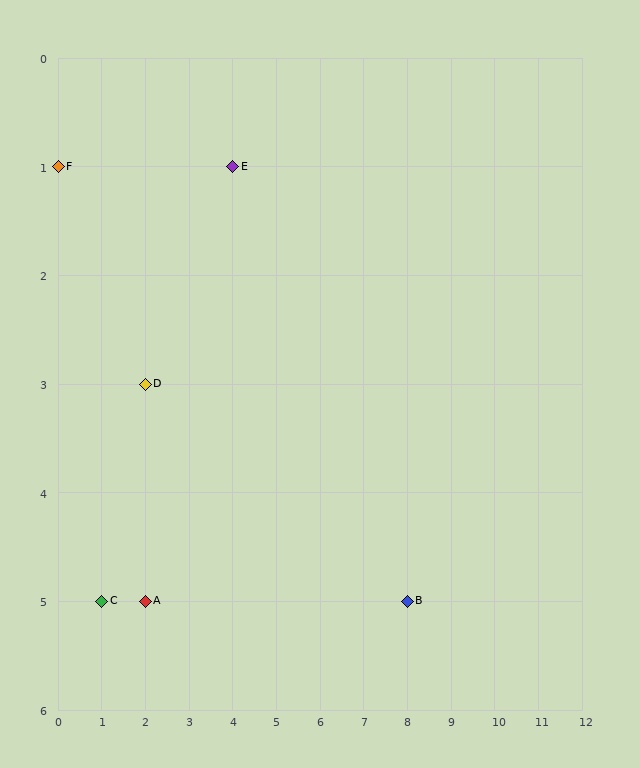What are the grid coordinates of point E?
Point E is at grid coordinates (4, 1).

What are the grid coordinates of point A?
Point A is at grid coordinates (2, 5).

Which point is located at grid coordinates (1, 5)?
Point C is at (1, 5).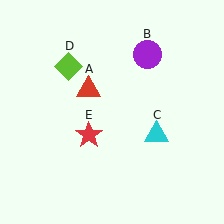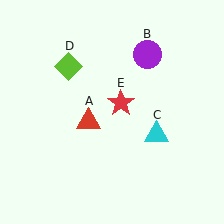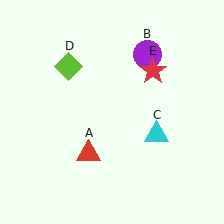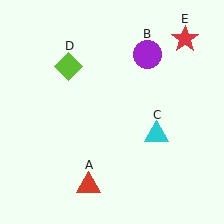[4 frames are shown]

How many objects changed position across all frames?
2 objects changed position: red triangle (object A), red star (object E).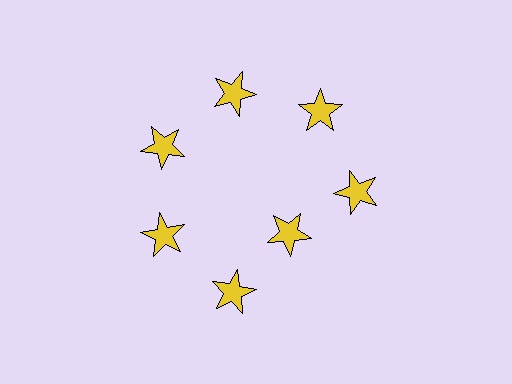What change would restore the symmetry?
The symmetry would be restored by moving it outward, back onto the ring so that all 7 stars sit at equal angles and equal distance from the center.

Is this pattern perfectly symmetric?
No. The 7 yellow stars are arranged in a ring, but one element near the 5 o'clock position is pulled inward toward the center, breaking the 7-fold rotational symmetry.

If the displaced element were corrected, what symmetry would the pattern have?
It would have 7-fold rotational symmetry — the pattern would map onto itself every 51 degrees.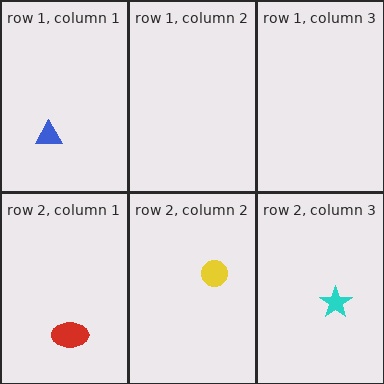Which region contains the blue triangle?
The row 1, column 1 region.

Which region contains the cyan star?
The row 2, column 3 region.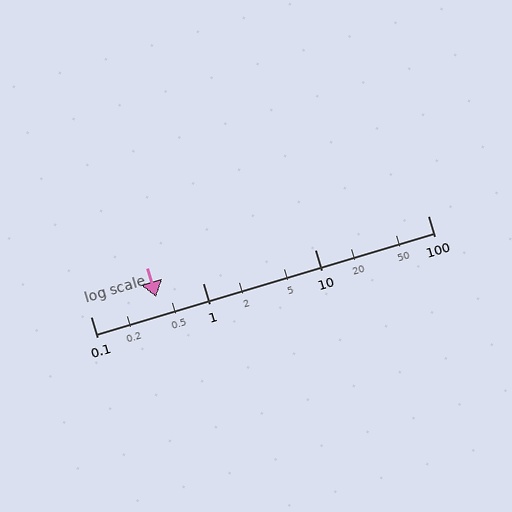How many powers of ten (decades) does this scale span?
The scale spans 3 decades, from 0.1 to 100.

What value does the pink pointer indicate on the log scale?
The pointer indicates approximately 0.38.